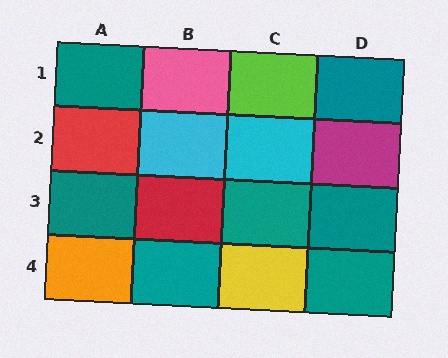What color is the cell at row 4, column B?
Teal.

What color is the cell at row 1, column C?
Lime.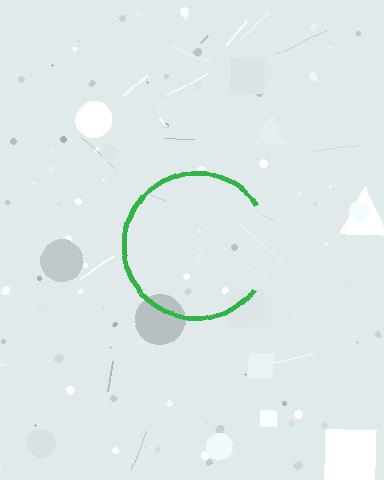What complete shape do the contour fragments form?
The contour fragments form a circle.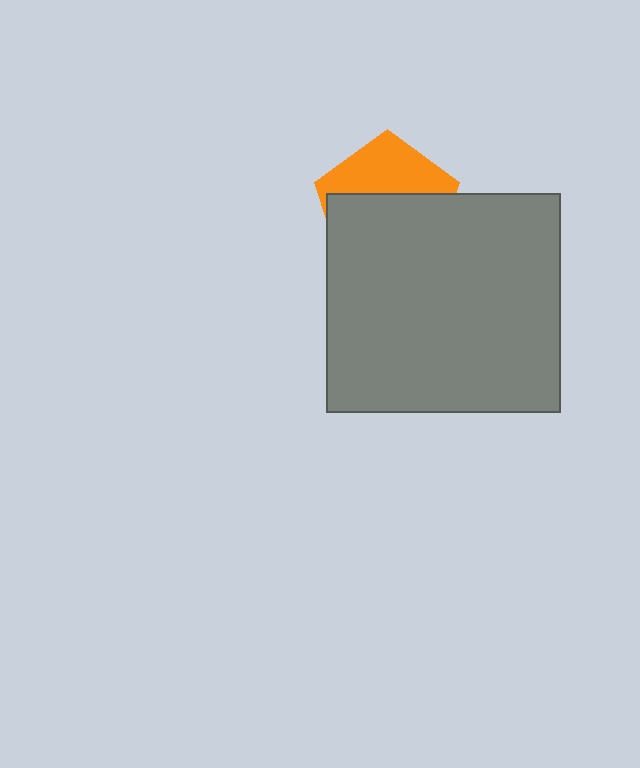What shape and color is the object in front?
The object in front is a gray rectangle.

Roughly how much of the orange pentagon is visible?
A small part of it is visible (roughly 39%).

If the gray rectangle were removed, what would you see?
You would see the complete orange pentagon.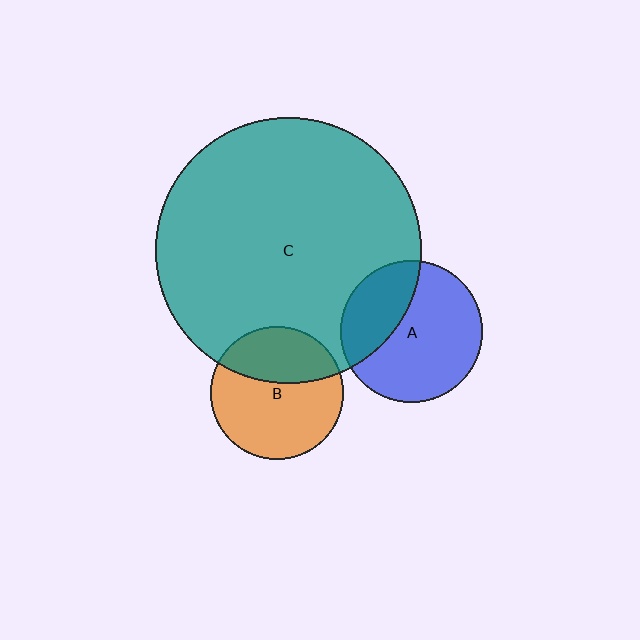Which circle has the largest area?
Circle C (teal).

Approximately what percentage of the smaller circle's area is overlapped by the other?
Approximately 30%.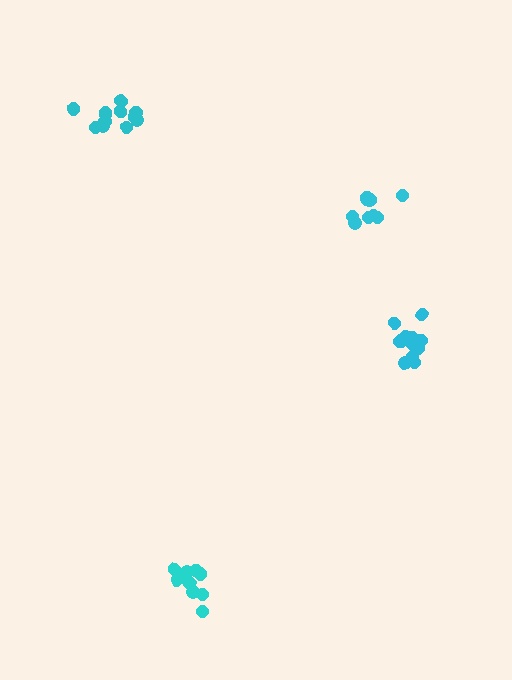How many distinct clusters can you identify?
There are 4 distinct clusters.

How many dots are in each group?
Group 1: 14 dots, Group 2: 9 dots, Group 3: 10 dots, Group 4: 12 dots (45 total).